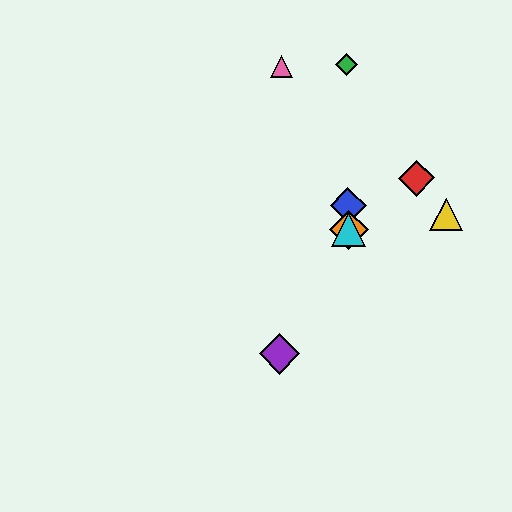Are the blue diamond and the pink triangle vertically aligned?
No, the blue diamond is at x≈348 and the pink triangle is at x≈282.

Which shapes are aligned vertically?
The blue diamond, the green diamond, the orange diamond, the cyan triangle are aligned vertically.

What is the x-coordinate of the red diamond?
The red diamond is at x≈416.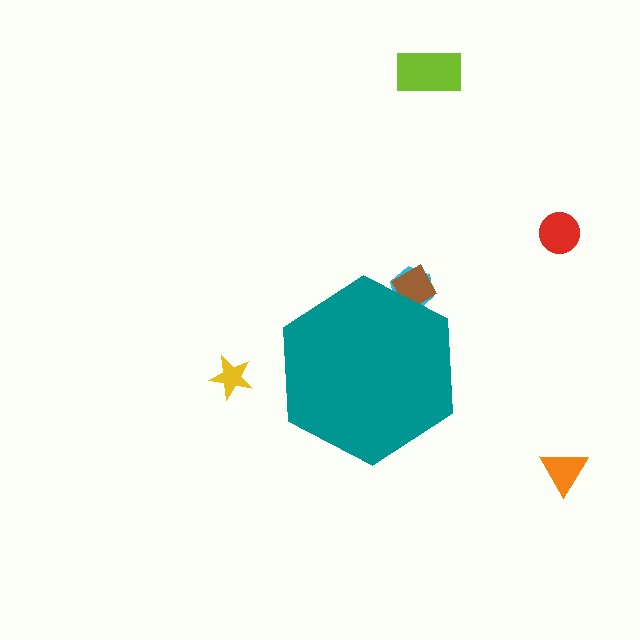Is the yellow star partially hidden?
No, the yellow star is fully visible.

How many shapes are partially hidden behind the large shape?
2 shapes are partially hidden.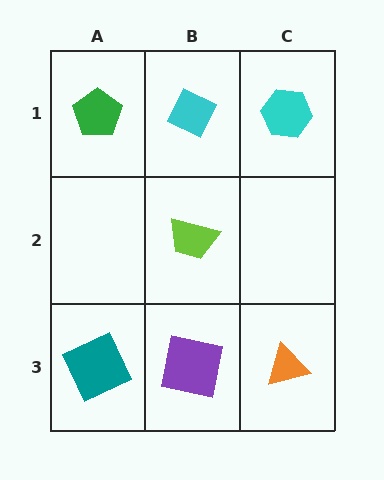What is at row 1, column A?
A green pentagon.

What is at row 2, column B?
A lime trapezoid.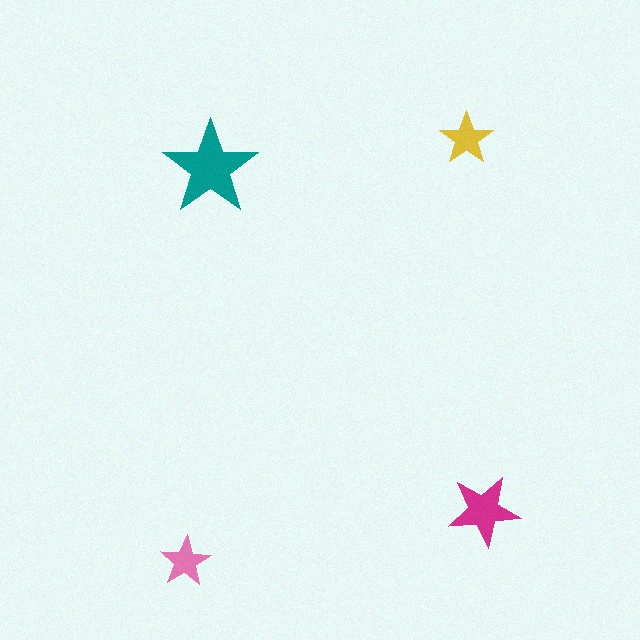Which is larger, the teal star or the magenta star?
The teal one.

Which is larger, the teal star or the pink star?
The teal one.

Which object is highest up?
The yellow star is topmost.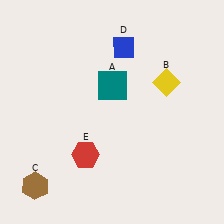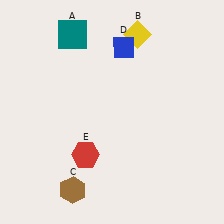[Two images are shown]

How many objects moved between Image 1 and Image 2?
3 objects moved between the two images.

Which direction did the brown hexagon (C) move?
The brown hexagon (C) moved right.